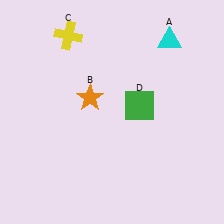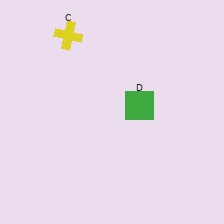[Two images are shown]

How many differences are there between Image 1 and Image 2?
There are 2 differences between the two images.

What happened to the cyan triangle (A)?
The cyan triangle (A) was removed in Image 2. It was in the top-right area of Image 1.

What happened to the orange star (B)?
The orange star (B) was removed in Image 2. It was in the top-left area of Image 1.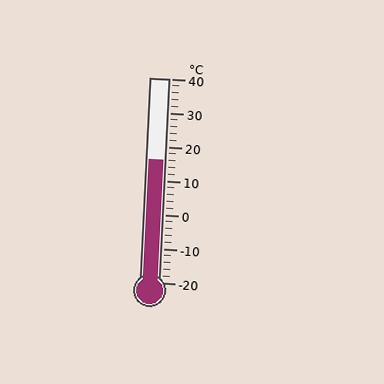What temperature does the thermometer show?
The thermometer shows approximately 16°C.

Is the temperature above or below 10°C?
The temperature is above 10°C.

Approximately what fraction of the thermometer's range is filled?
The thermometer is filled to approximately 60% of its range.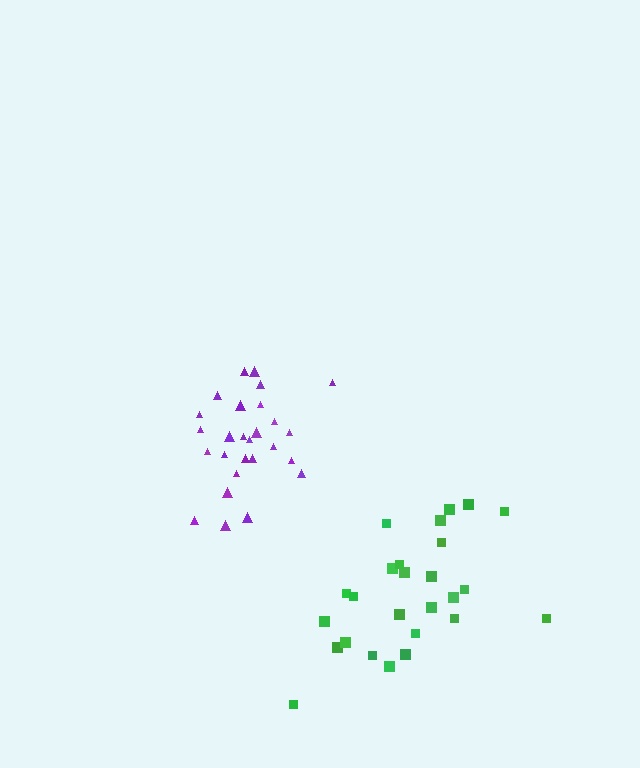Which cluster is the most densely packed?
Purple.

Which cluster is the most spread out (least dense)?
Green.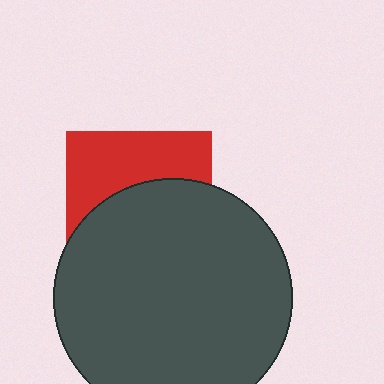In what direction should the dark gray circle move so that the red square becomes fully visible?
The dark gray circle should move down. That is the shortest direction to clear the overlap and leave the red square fully visible.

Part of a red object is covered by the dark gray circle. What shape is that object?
It is a square.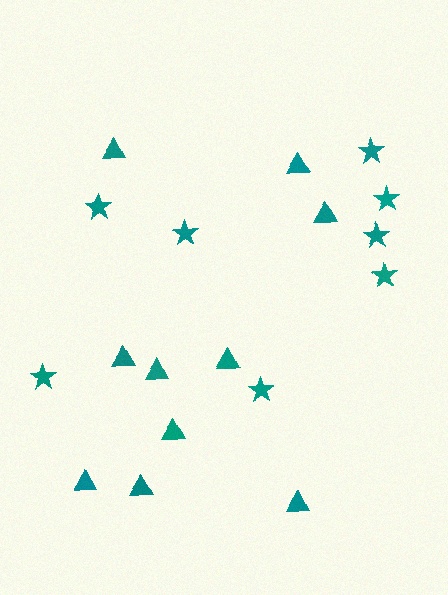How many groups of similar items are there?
There are 2 groups: one group of stars (8) and one group of triangles (10).